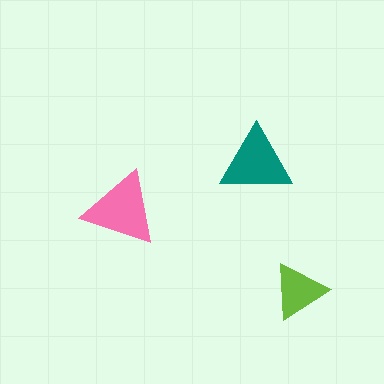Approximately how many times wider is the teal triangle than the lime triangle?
About 1.5 times wider.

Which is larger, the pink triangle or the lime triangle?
The pink one.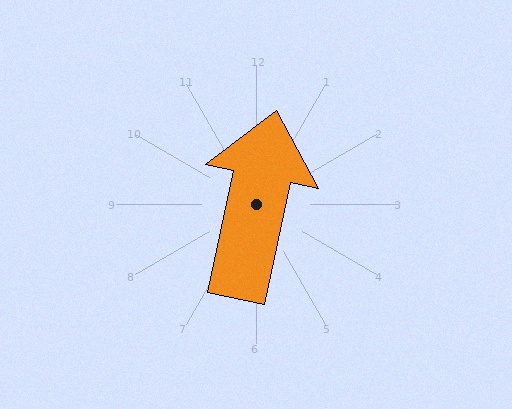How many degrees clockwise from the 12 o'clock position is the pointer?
Approximately 12 degrees.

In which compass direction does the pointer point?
North.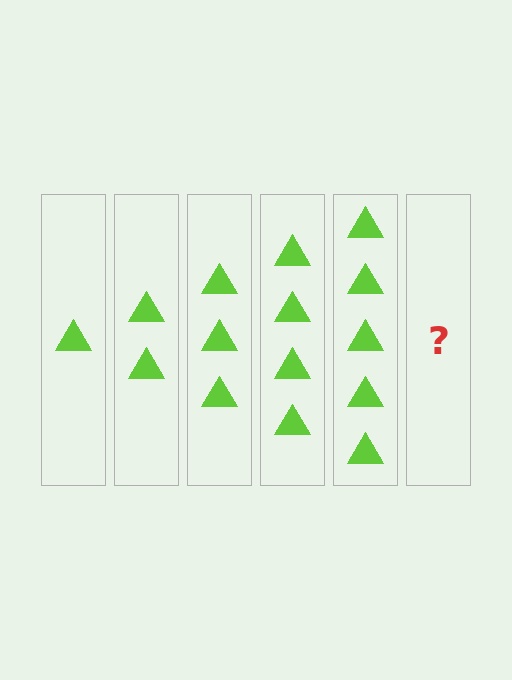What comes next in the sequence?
The next element should be 6 triangles.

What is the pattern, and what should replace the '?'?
The pattern is that each step adds one more triangle. The '?' should be 6 triangles.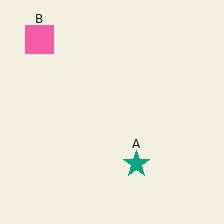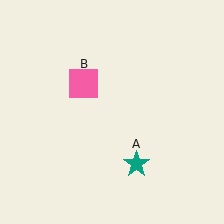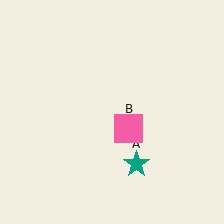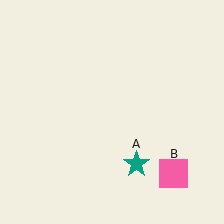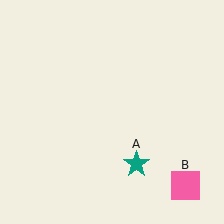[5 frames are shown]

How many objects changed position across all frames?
1 object changed position: pink square (object B).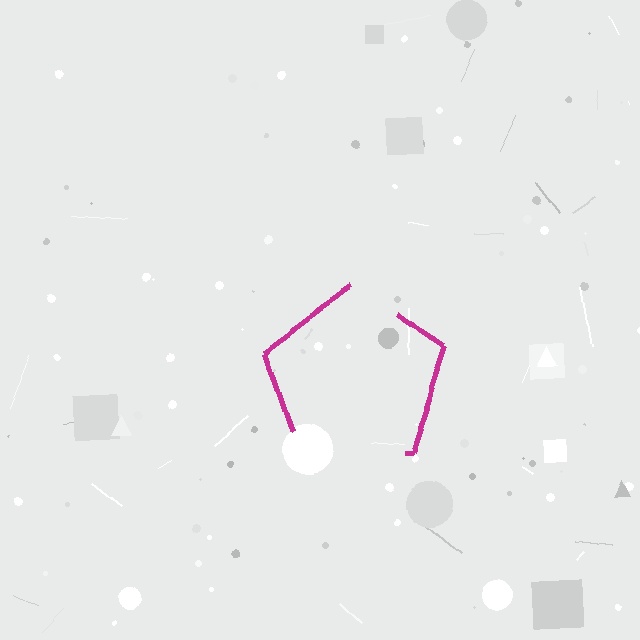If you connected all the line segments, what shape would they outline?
They would outline a pentagon.